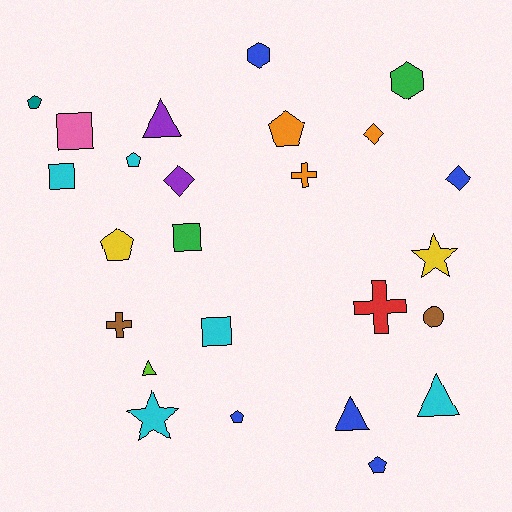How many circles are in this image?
There is 1 circle.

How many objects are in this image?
There are 25 objects.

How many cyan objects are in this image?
There are 5 cyan objects.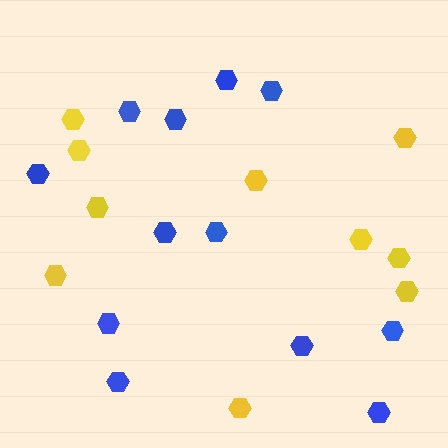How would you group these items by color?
There are 2 groups: one group of yellow hexagons (10) and one group of blue hexagons (12).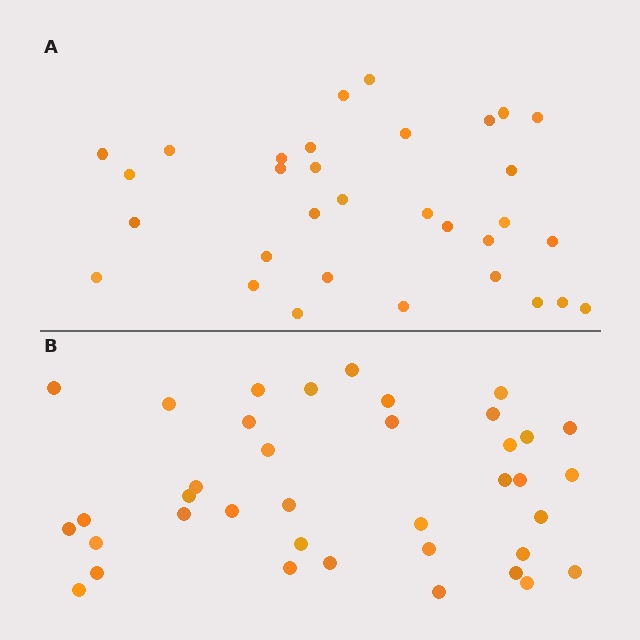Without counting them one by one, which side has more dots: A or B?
Region B (the bottom region) has more dots.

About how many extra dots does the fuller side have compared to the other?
Region B has about 6 more dots than region A.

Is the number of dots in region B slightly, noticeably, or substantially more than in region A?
Region B has only slightly more — the two regions are fairly close. The ratio is roughly 1.2 to 1.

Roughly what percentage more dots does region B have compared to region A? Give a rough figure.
About 20% more.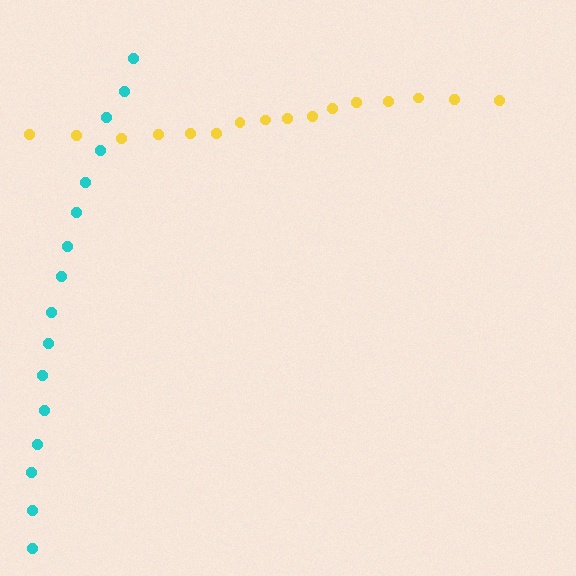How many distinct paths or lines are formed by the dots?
There are 2 distinct paths.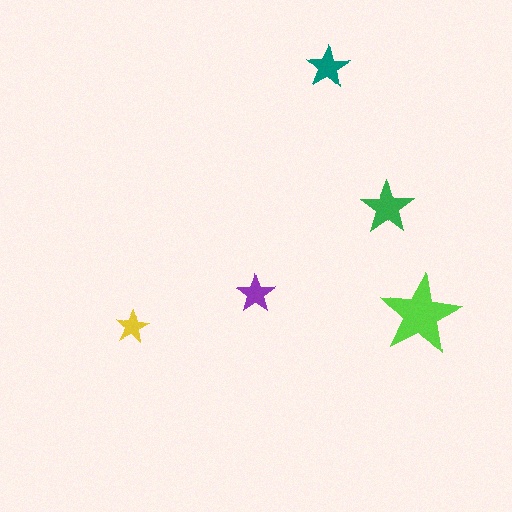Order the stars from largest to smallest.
the lime one, the green one, the teal one, the purple one, the yellow one.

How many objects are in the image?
There are 5 objects in the image.